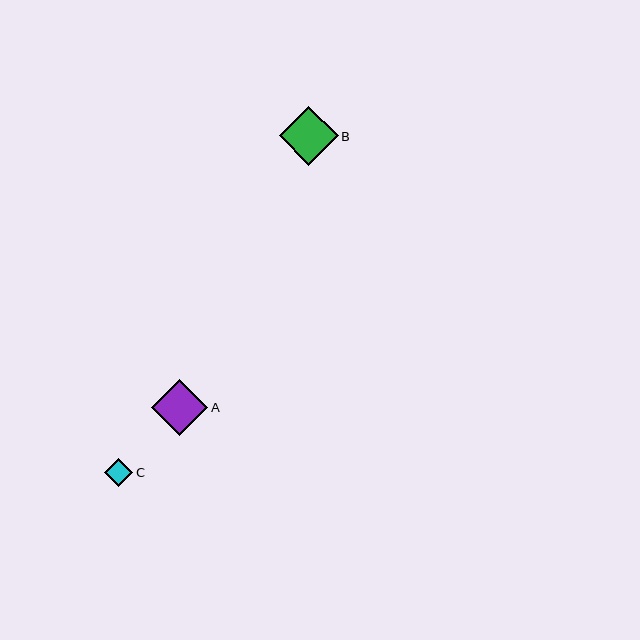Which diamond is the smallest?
Diamond C is the smallest with a size of approximately 28 pixels.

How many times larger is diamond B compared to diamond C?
Diamond B is approximately 2.1 times the size of diamond C.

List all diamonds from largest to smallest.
From largest to smallest: B, A, C.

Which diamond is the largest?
Diamond B is the largest with a size of approximately 59 pixels.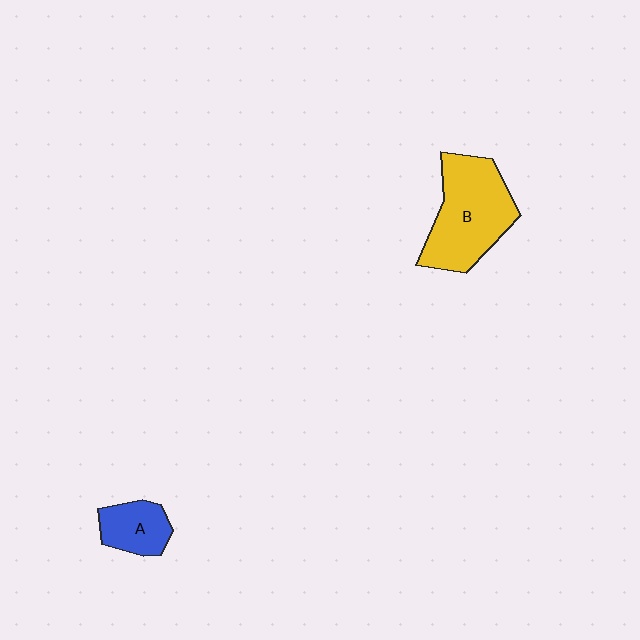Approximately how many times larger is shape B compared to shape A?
Approximately 2.3 times.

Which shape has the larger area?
Shape B (yellow).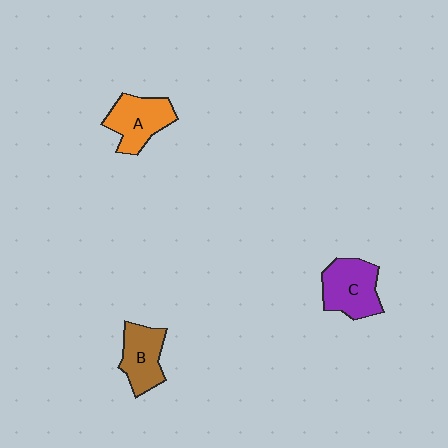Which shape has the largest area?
Shape C (purple).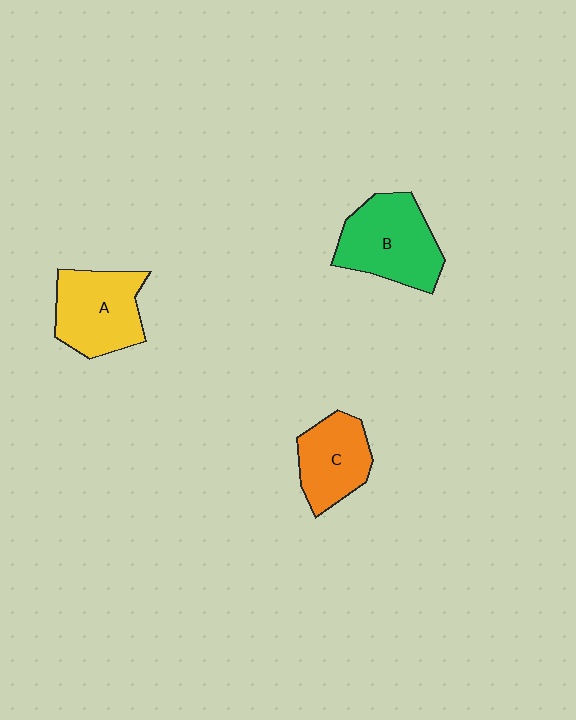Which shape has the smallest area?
Shape C (orange).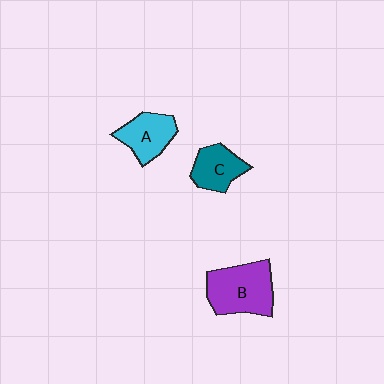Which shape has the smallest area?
Shape C (teal).